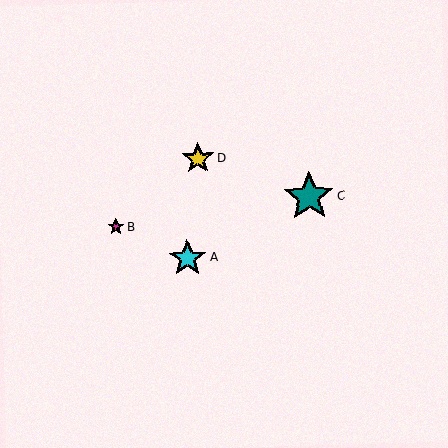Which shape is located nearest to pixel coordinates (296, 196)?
The teal star (labeled C) at (309, 197) is nearest to that location.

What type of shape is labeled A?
Shape A is a cyan star.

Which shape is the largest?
The teal star (labeled C) is the largest.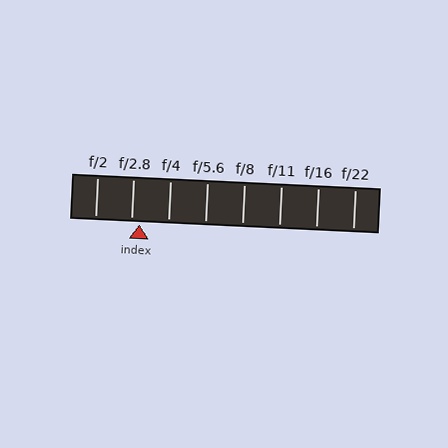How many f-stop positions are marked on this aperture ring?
There are 8 f-stop positions marked.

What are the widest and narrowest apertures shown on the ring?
The widest aperture shown is f/2 and the narrowest is f/22.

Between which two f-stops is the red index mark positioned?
The index mark is between f/2.8 and f/4.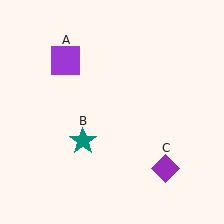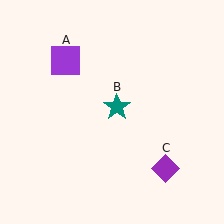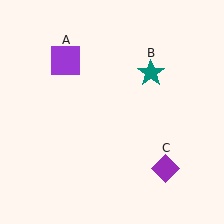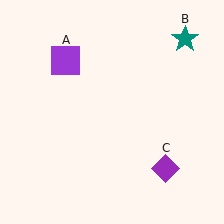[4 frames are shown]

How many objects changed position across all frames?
1 object changed position: teal star (object B).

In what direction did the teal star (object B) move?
The teal star (object B) moved up and to the right.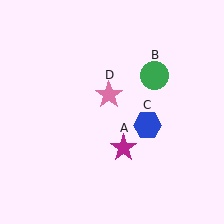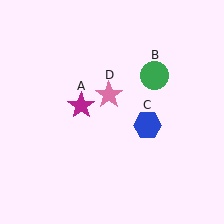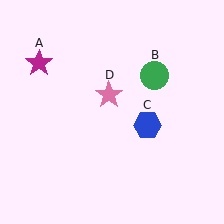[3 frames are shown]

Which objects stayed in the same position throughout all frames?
Green circle (object B) and blue hexagon (object C) and pink star (object D) remained stationary.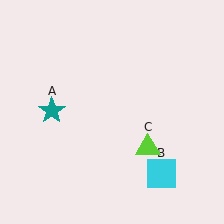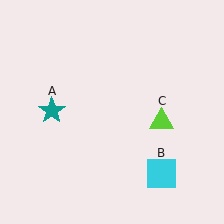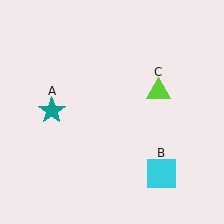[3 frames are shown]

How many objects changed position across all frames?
1 object changed position: lime triangle (object C).